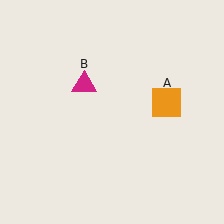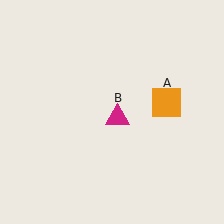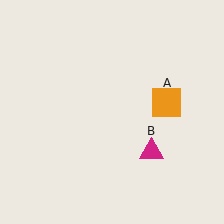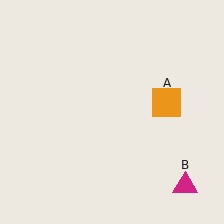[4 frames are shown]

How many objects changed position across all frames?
1 object changed position: magenta triangle (object B).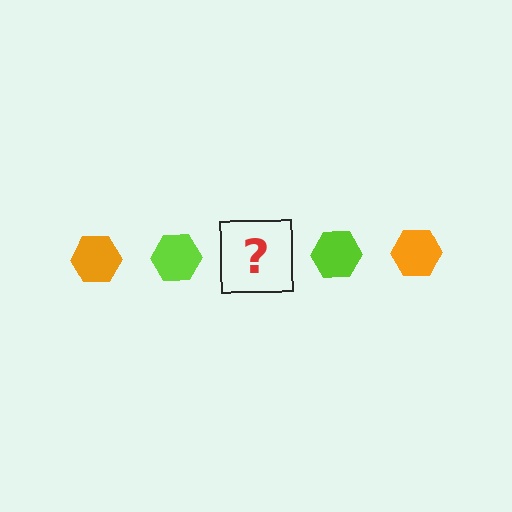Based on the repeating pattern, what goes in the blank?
The blank should be an orange hexagon.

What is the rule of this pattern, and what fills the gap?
The rule is that the pattern cycles through orange, lime hexagons. The gap should be filled with an orange hexagon.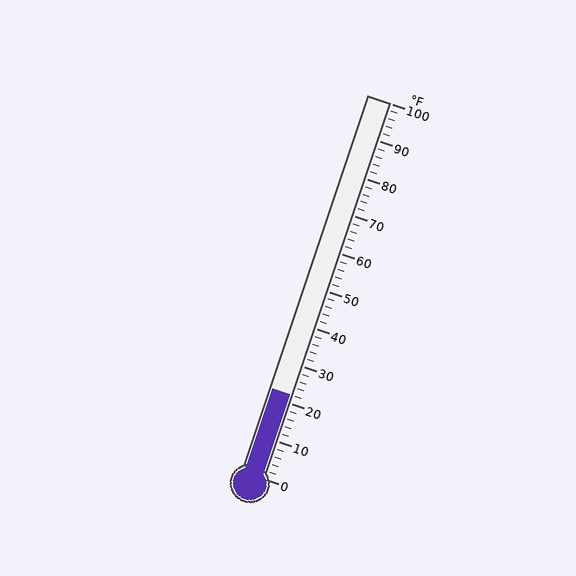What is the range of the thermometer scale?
The thermometer scale ranges from 0°F to 100°F.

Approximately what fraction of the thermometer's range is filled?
The thermometer is filled to approximately 20% of its range.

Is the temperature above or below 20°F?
The temperature is above 20°F.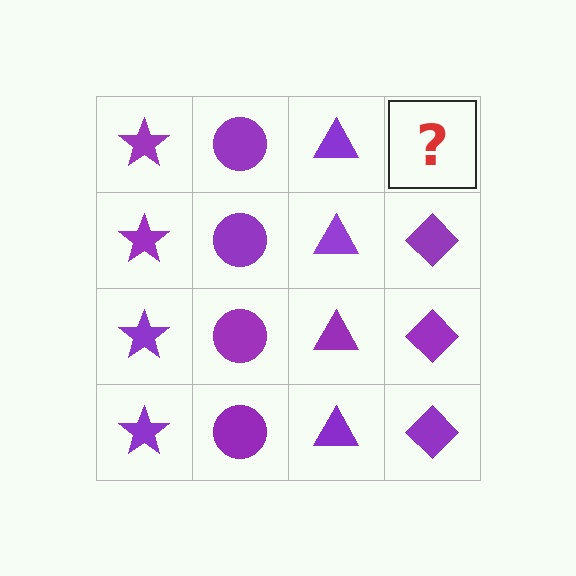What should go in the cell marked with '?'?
The missing cell should contain a purple diamond.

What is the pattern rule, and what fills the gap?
The rule is that each column has a consistent shape. The gap should be filled with a purple diamond.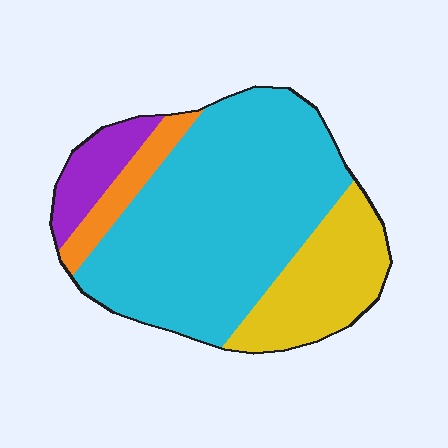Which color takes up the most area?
Cyan, at roughly 60%.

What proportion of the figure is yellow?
Yellow takes up between a sixth and a third of the figure.